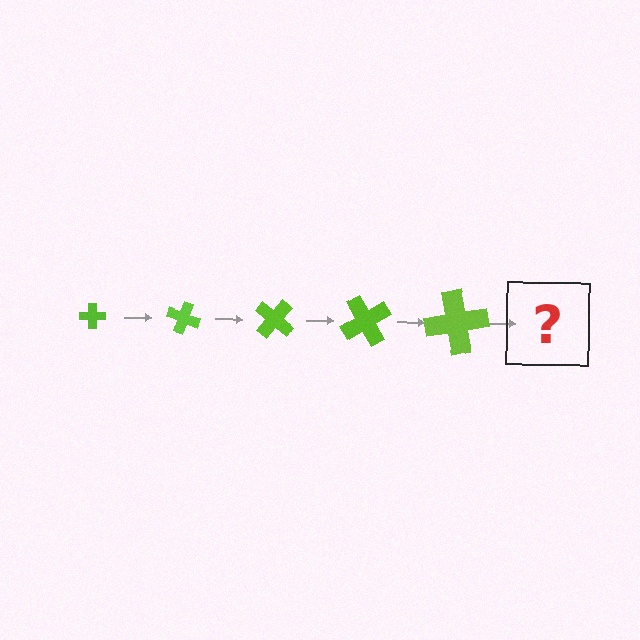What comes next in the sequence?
The next element should be a cross, larger than the previous one and rotated 100 degrees from the start.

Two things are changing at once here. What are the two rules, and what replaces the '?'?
The two rules are that the cross grows larger each step and it rotates 20 degrees each step. The '?' should be a cross, larger than the previous one and rotated 100 degrees from the start.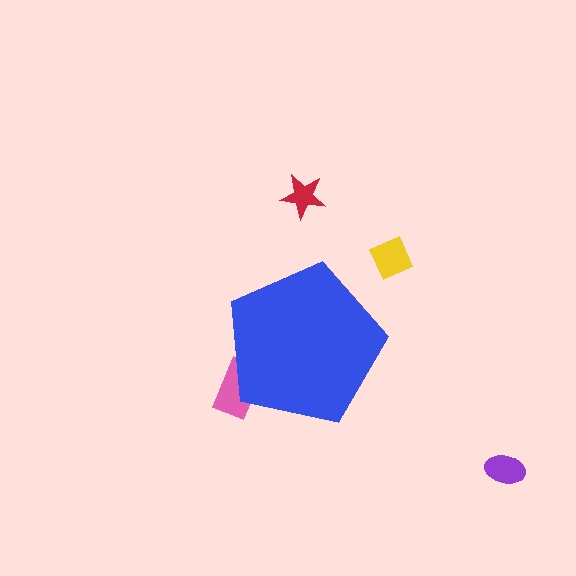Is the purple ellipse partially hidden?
No, the purple ellipse is fully visible.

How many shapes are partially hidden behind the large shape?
1 shape is partially hidden.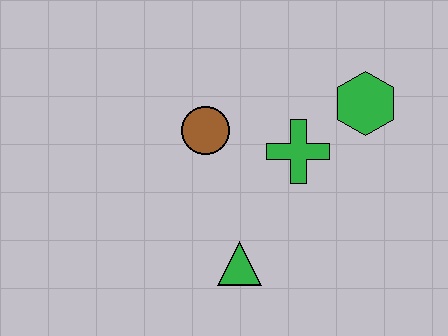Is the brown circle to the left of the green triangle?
Yes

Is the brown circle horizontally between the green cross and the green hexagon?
No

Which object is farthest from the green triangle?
The green hexagon is farthest from the green triangle.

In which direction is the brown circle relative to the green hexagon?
The brown circle is to the left of the green hexagon.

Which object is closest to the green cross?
The green hexagon is closest to the green cross.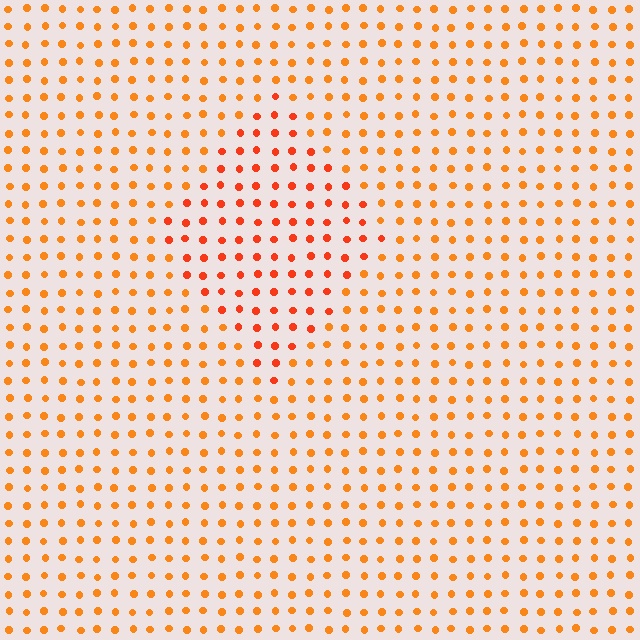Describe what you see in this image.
The image is filled with small orange elements in a uniform arrangement. A diamond-shaped region is visible where the elements are tinted to a slightly different hue, forming a subtle color boundary.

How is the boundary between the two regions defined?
The boundary is defined purely by a slight shift in hue (about 21 degrees). Spacing, size, and orientation are identical on both sides.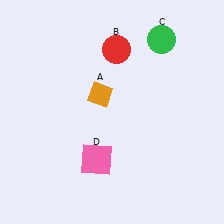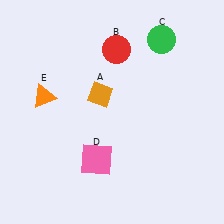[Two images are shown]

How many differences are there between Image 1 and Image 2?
There is 1 difference between the two images.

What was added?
An orange triangle (E) was added in Image 2.